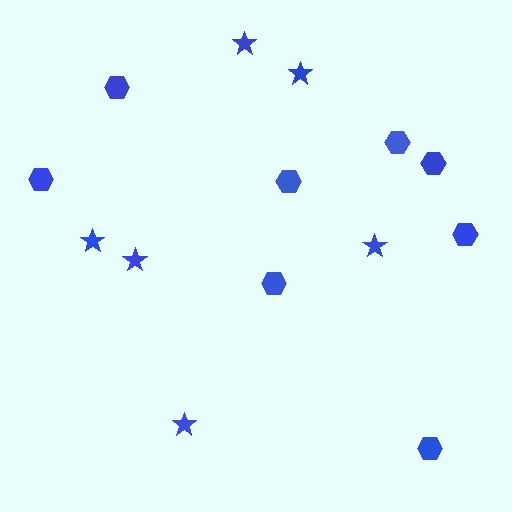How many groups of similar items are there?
There are 2 groups: one group of hexagons (8) and one group of stars (6).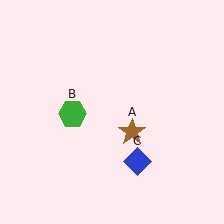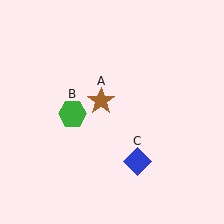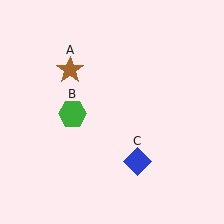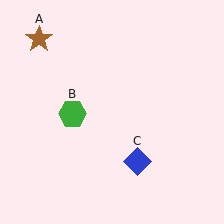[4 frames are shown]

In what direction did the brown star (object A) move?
The brown star (object A) moved up and to the left.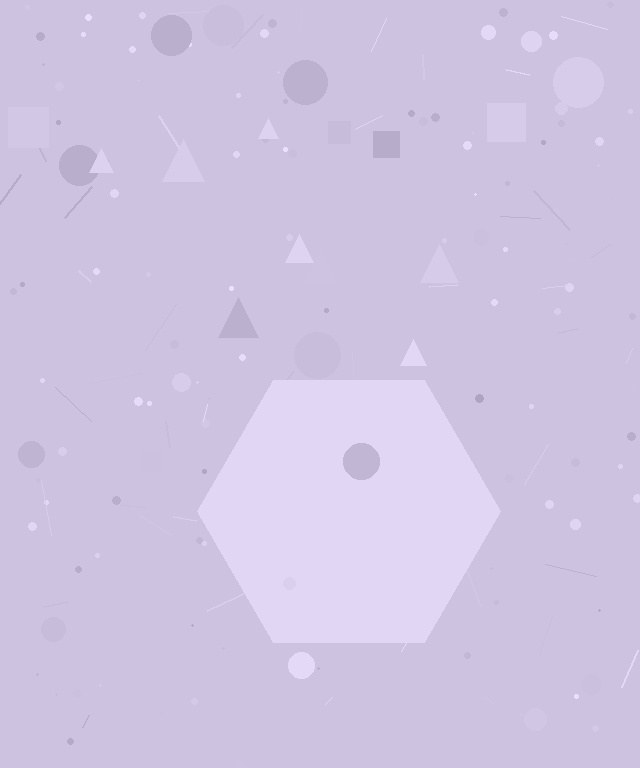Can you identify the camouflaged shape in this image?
The camouflaged shape is a hexagon.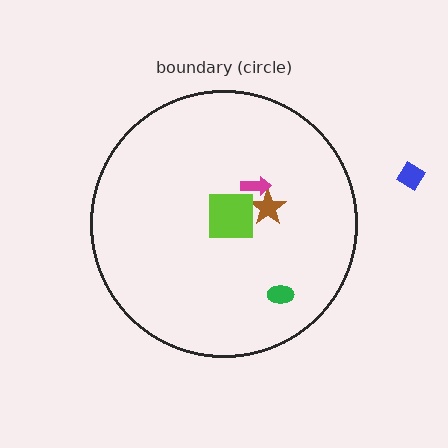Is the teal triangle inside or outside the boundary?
Inside.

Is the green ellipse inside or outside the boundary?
Inside.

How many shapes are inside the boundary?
5 inside, 1 outside.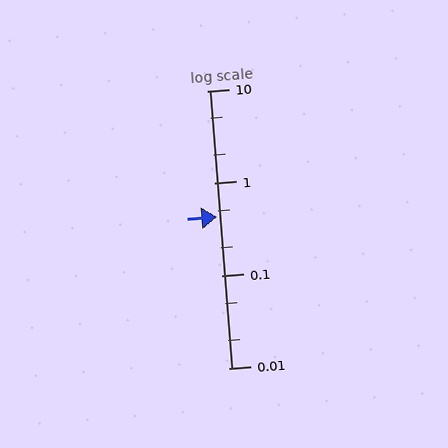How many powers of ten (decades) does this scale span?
The scale spans 3 decades, from 0.01 to 10.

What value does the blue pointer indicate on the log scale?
The pointer indicates approximately 0.43.